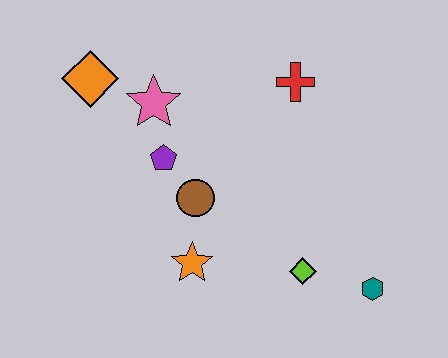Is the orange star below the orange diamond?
Yes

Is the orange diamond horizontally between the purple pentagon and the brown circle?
No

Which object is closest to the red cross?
The pink star is closest to the red cross.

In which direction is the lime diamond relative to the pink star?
The lime diamond is below the pink star.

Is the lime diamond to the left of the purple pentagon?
No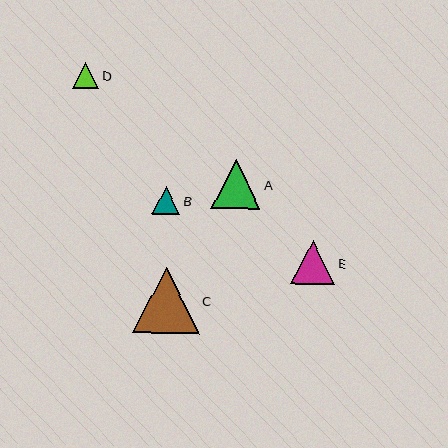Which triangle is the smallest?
Triangle D is the smallest with a size of approximately 26 pixels.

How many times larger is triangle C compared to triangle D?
Triangle C is approximately 2.6 times the size of triangle D.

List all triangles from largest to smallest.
From largest to smallest: C, A, E, B, D.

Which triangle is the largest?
Triangle C is the largest with a size of approximately 66 pixels.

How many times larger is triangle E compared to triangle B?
Triangle E is approximately 1.5 times the size of triangle B.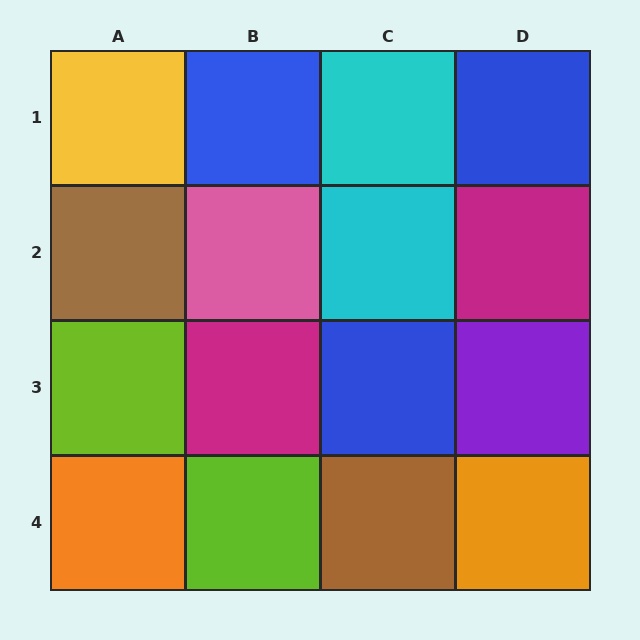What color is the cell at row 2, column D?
Magenta.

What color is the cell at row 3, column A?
Lime.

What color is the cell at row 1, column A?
Yellow.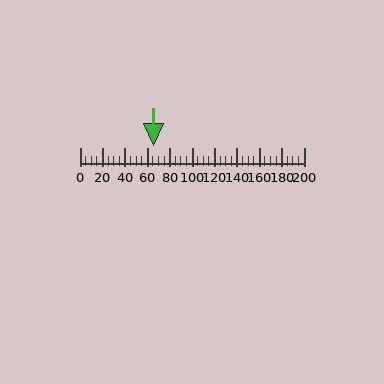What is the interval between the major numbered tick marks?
The major tick marks are spaced 20 units apart.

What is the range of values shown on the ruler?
The ruler shows values from 0 to 200.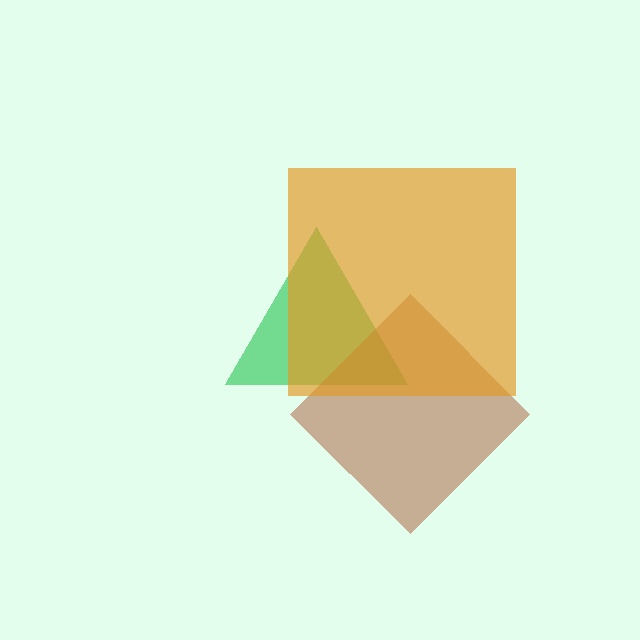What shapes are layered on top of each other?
The layered shapes are: a green triangle, a brown diamond, an orange square.